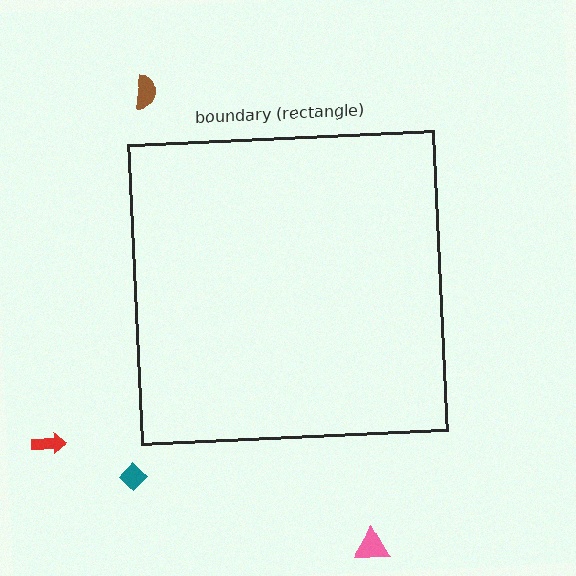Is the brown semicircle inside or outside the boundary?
Outside.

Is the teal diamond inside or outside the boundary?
Outside.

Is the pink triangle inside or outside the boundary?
Outside.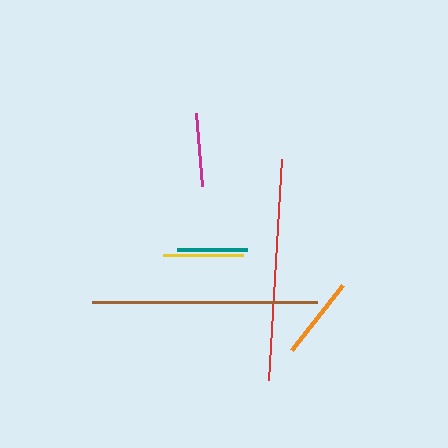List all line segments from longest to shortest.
From longest to shortest: brown, red, orange, yellow, magenta, teal.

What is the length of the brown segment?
The brown segment is approximately 225 pixels long.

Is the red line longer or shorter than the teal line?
The red line is longer than the teal line.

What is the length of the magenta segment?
The magenta segment is approximately 73 pixels long.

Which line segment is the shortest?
The teal line is the shortest at approximately 70 pixels.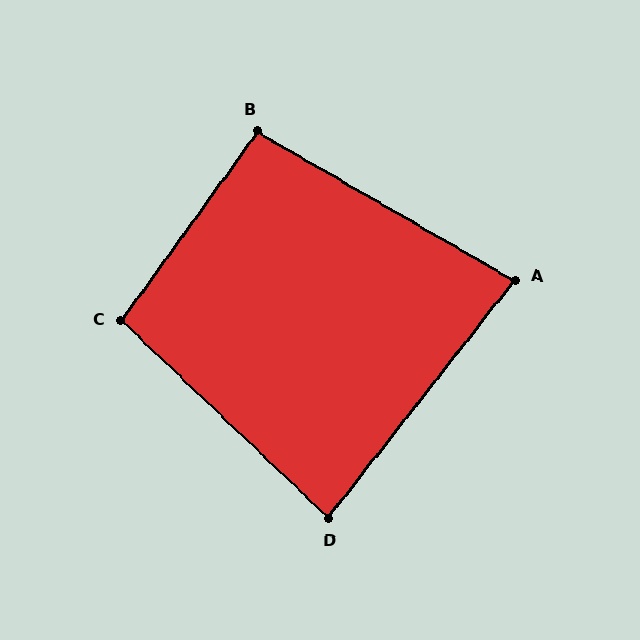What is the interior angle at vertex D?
Approximately 84 degrees (acute).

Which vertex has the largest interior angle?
C, at approximately 98 degrees.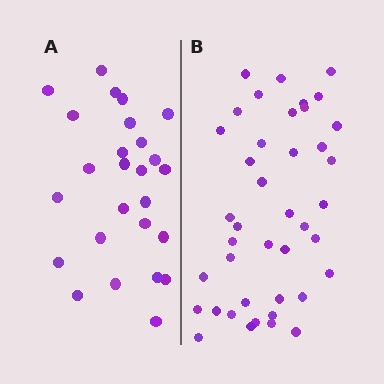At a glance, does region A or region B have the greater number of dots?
Region B (the right region) has more dots.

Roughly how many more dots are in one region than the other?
Region B has approximately 15 more dots than region A.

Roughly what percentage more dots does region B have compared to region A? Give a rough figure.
About 60% more.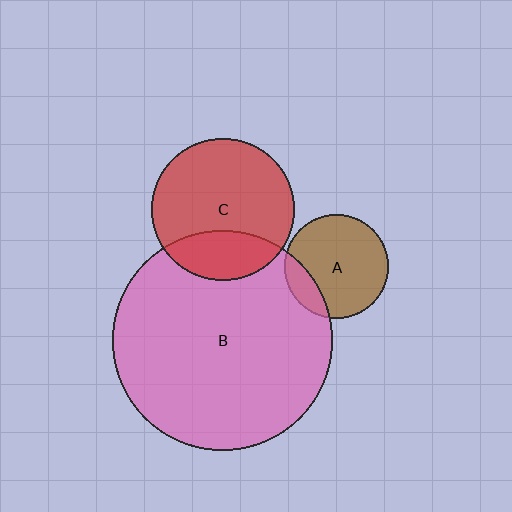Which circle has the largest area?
Circle B (pink).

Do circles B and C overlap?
Yes.